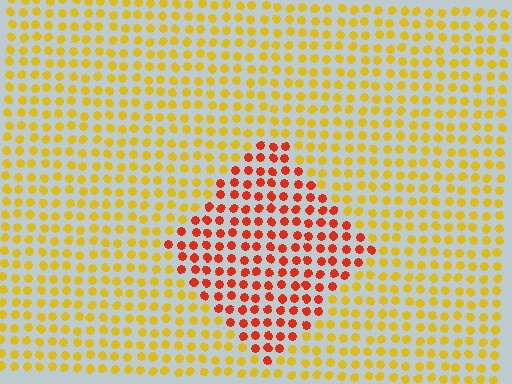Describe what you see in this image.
The image is filled with small yellow elements in a uniform arrangement. A diamond-shaped region is visible where the elements are tinted to a slightly different hue, forming a subtle color boundary.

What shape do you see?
I see a diamond.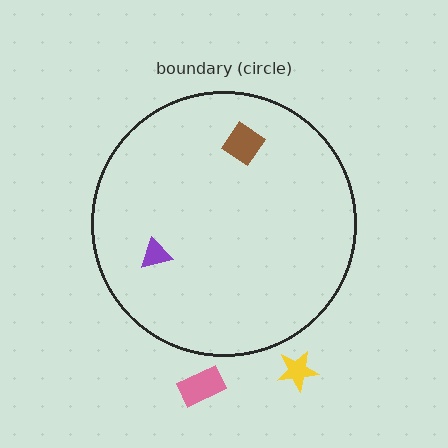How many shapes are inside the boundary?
2 inside, 2 outside.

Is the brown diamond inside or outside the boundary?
Inside.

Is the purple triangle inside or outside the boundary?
Inside.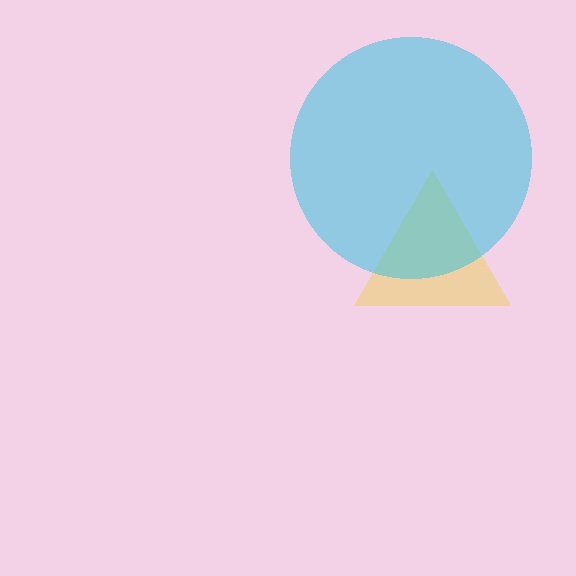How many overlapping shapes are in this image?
There are 2 overlapping shapes in the image.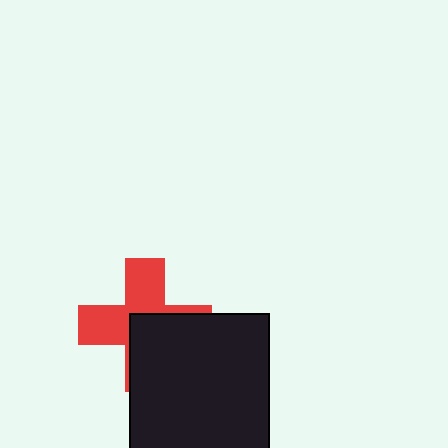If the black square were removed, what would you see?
You would see the complete red cross.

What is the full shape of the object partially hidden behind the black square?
The partially hidden object is a red cross.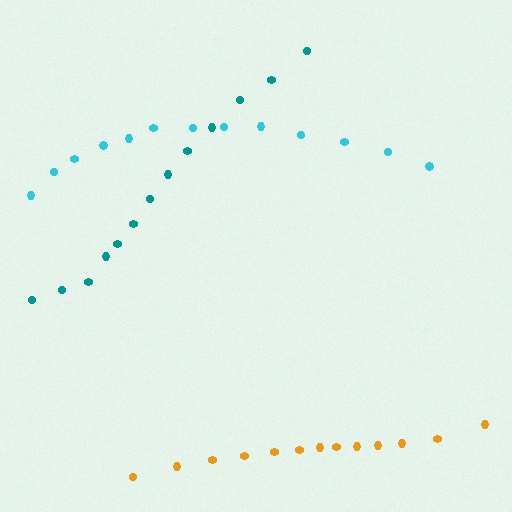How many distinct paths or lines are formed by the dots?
There are 3 distinct paths.